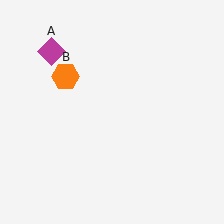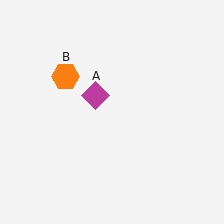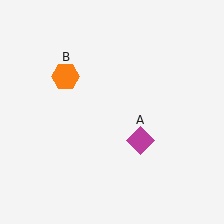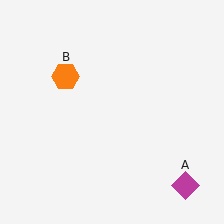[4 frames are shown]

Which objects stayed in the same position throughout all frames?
Orange hexagon (object B) remained stationary.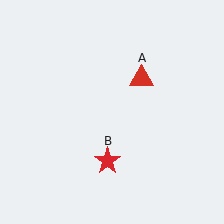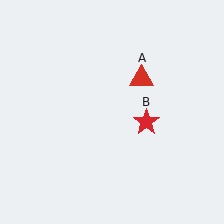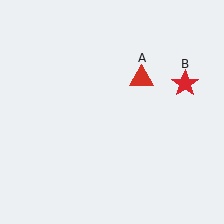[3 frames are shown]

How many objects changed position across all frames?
1 object changed position: red star (object B).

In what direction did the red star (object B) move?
The red star (object B) moved up and to the right.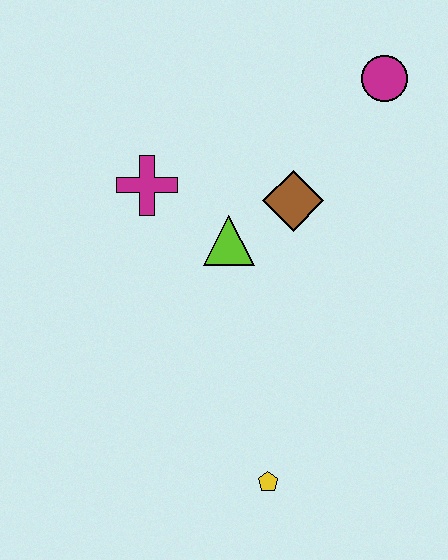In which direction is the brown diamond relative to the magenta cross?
The brown diamond is to the right of the magenta cross.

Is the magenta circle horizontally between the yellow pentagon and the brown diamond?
No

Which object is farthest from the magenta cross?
The yellow pentagon is farthest from the magenta cross.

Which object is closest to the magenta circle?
The brown diamond is closest to the magenta circle.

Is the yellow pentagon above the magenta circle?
No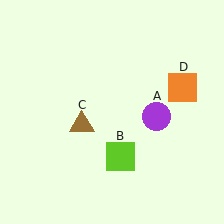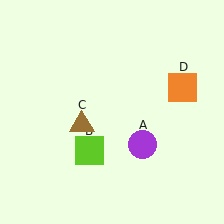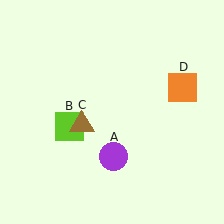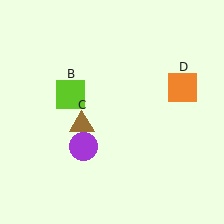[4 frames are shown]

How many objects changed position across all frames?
2 objects changed position: purple circle (object A), lime square (object B).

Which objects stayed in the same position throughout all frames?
Brown triangle (object C) and orange square (object D) remained stationary.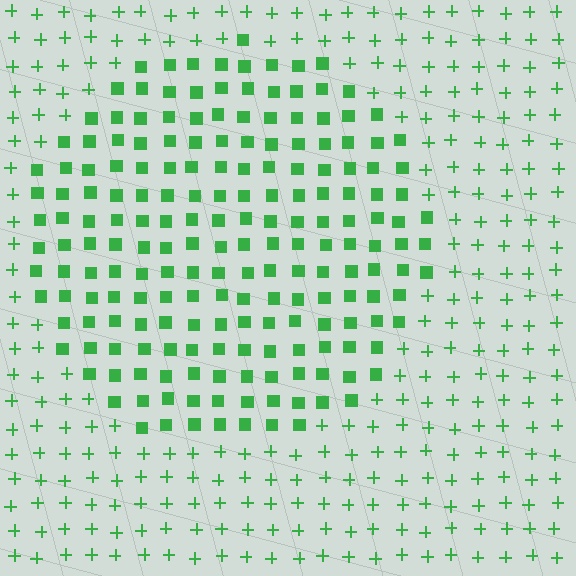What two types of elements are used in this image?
The image uses squares inside the circle region and plus signs outside it.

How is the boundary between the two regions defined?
The boundary is defined by a change in element shape: squares inside vs. plus signs outside. All elements share the same color and spacing.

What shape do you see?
I see a circle.